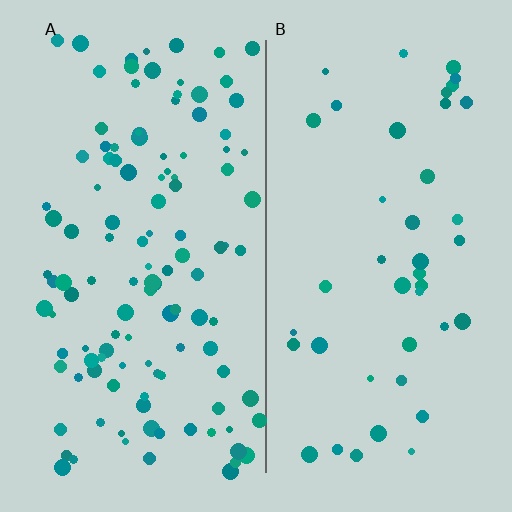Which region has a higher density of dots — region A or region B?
A (the left).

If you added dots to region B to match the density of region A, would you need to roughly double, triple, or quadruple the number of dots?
Approximately triple.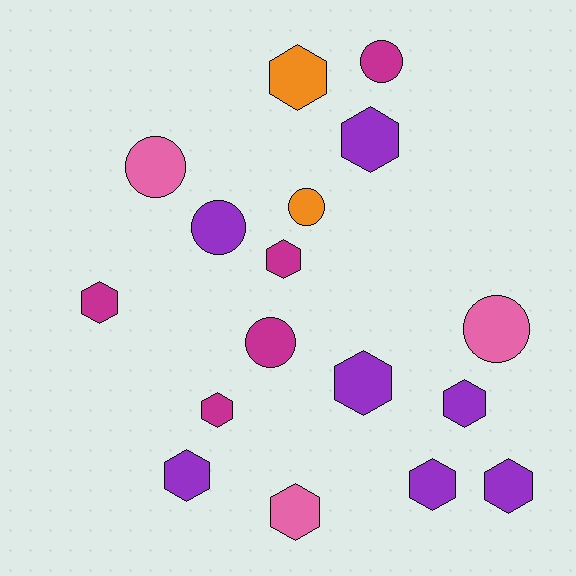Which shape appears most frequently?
Hexagon, with 11 objects.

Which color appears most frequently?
Purple, with 7 objects.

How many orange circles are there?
There is 1 orange circle.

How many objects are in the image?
There are 17 objects.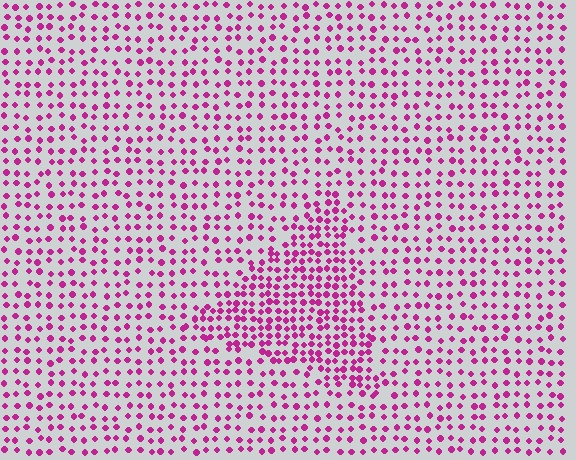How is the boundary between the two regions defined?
The boundary is defined by a change in element density (approximately 1.8x ratio). All elements are the same color, size, and shape.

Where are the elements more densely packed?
The elements are more densely packed inside the triangle boundary.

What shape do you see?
I see a triangle.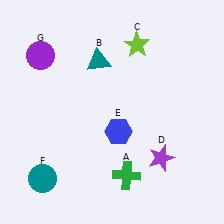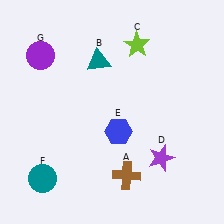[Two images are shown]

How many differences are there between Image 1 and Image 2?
There is 1 difference between the two images.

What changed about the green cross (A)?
In Image 1, A is green. In Image 2, it changed to brown.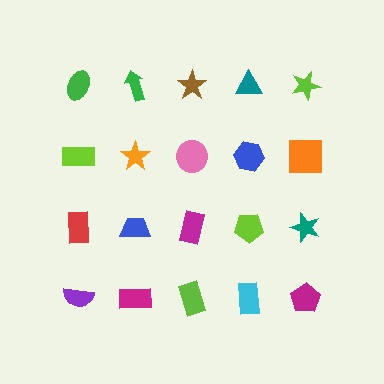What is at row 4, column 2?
A magenta rectangle.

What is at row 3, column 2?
A blue trapezoid.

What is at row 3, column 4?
A lime pentagon.